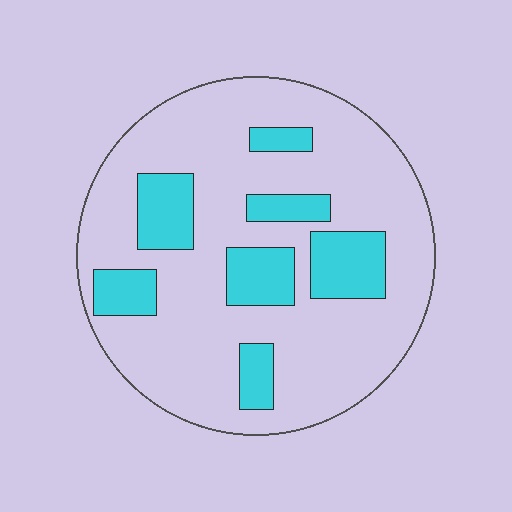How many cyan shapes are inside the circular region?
7.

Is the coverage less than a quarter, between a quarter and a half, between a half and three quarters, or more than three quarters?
Less than a quarter.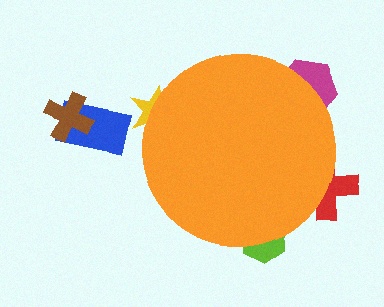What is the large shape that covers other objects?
An orange circle.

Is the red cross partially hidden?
Yes, the red cross is partially hidden behind the orange circle.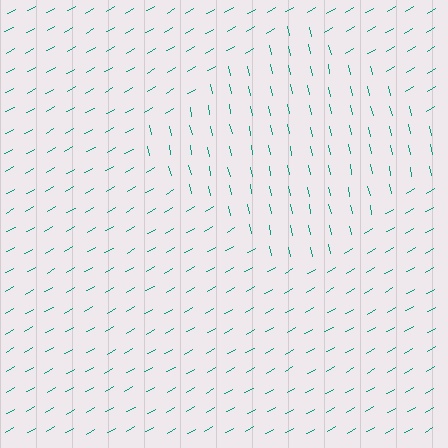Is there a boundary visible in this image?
Yes, there is a texture boundary formed by a change in line orientation.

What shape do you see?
I see a diamond.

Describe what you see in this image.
The image is filled with small teal line segments. A diamond region in the image has lines oriented differently from the surrounding lines, creating a visible texture boundary.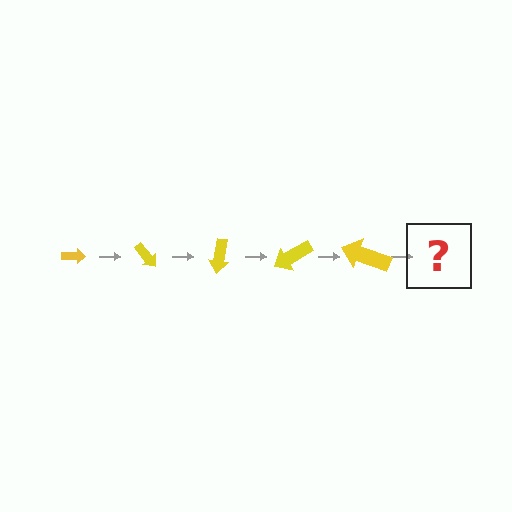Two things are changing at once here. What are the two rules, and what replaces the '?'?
The two rules are that the arrow grows larger each step and it rotates 50 degrees each step. The '?' should be an arrow, larger than the previous one and rotated 250 degrees from the start.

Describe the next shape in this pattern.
It should be an arrow, larger than the previous one and rotated 250 degrees from the start.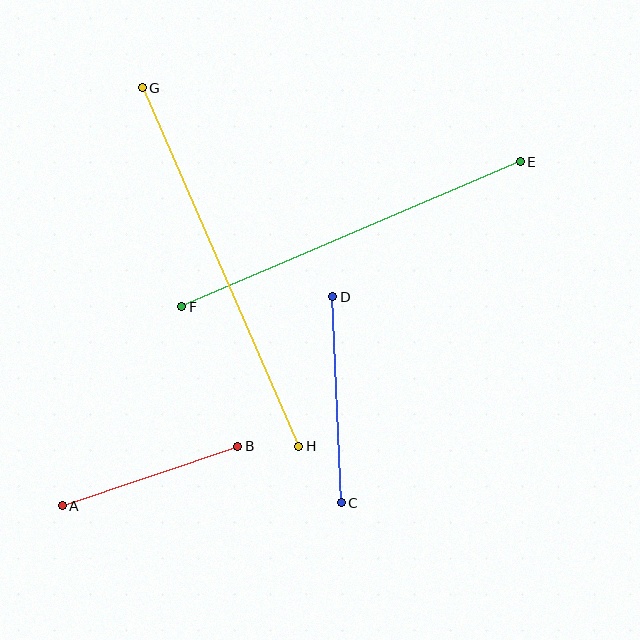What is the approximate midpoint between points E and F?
The midpoint is at approximately (351, 234) pixels.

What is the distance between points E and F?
The distance is approximately 368 pixels.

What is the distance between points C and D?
The distance is approximately 206 pixels.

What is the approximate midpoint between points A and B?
The midpoint is at approximately (150, 476) pixels.